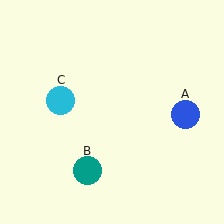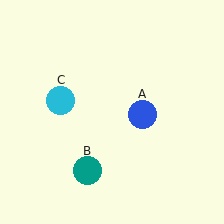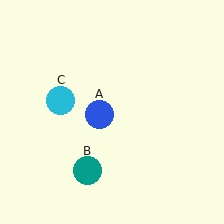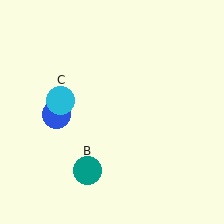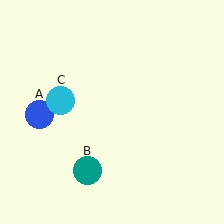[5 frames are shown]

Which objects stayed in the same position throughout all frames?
Teal circle (object B) and cyan circle (object C) remained stationary.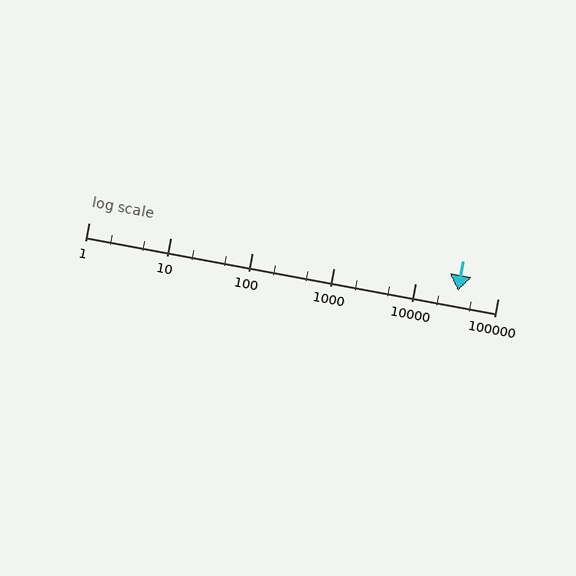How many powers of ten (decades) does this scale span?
The scale spans 5 decades, from 1 to 100000.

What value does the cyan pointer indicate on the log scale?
The pointer indicates approximately 33000.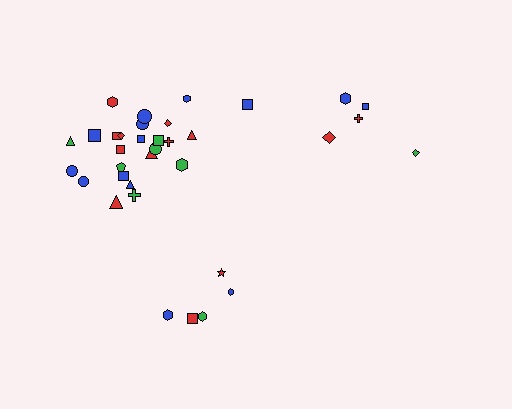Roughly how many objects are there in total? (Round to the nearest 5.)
Roughly 35 objects in total.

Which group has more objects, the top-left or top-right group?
The top-left group.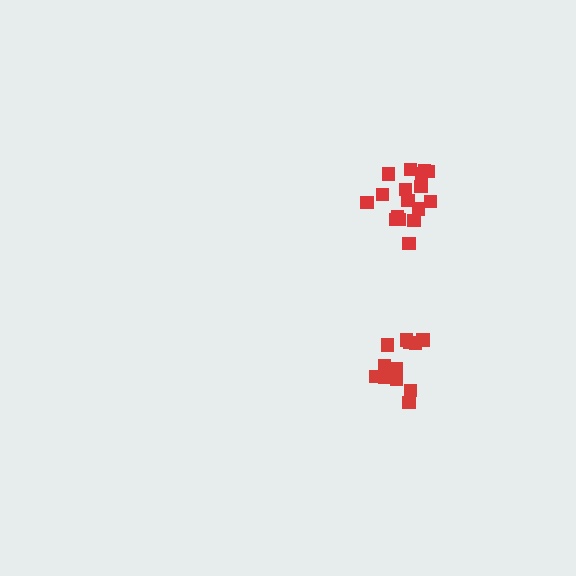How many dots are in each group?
Group 1: 17 dots, Group 2: 12 dots (29 total).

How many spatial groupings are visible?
There are 2 spatial groupings.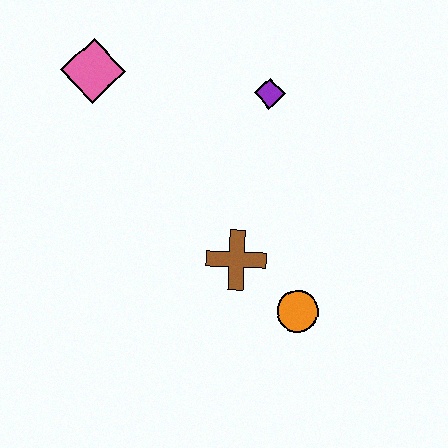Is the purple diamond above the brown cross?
Yes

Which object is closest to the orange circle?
The brown cross is closest to the orange circle.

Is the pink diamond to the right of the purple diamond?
No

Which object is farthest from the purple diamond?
The orange circle is farthest from the purple diamond.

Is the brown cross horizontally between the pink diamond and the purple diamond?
Yes